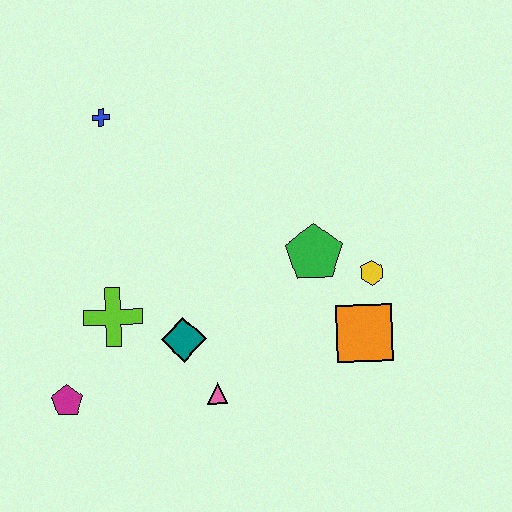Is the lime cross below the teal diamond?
No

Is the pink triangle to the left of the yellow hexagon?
Yes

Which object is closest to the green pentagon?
The yellow hexagon is closest to the green pentagon.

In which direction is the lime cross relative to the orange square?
The lime cross is to the left of the orange square.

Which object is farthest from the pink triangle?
The blue cross is farthest from the pink triangle.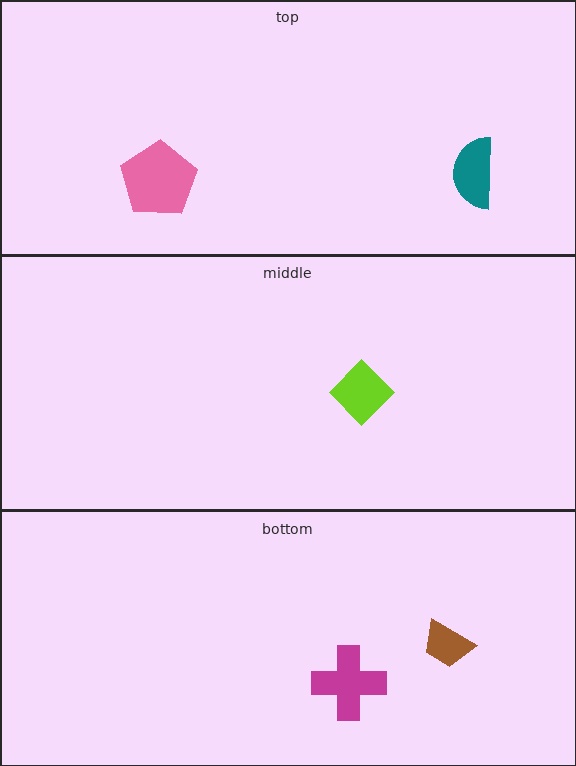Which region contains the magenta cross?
The bottom region.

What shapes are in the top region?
The teal semicircle, the pink pentagon.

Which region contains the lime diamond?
The middle region.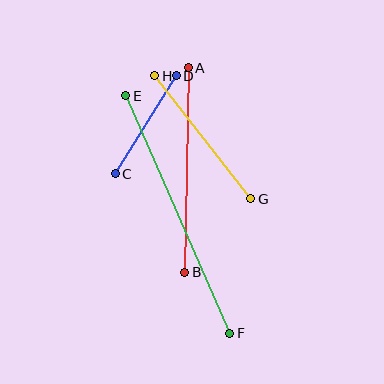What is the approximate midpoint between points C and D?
The midpoint is at approximately (146, 125) pixels.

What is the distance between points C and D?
The distance is approximately 115 pixels.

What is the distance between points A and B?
The distance is approximately 205 pixels.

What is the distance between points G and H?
The distance is approximately 156 pixels.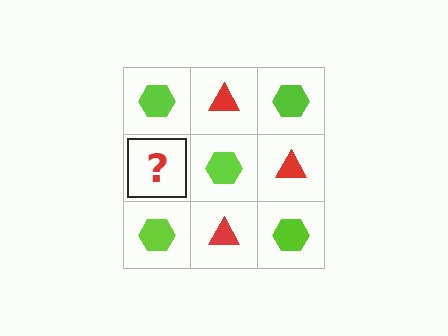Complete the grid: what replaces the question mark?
The question mark should be replaced with a red triangle.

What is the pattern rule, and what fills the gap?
The rule is that it alternates lime hexagon and red triangle in a checkerboard pattern. The gap should be filled with a red triangle.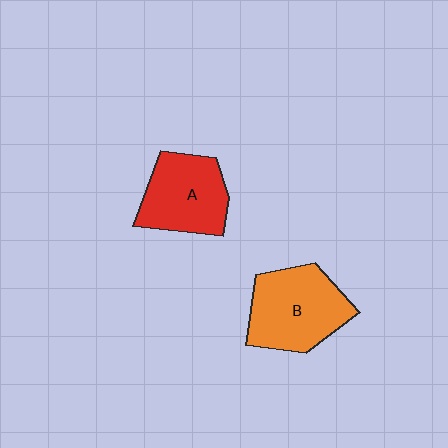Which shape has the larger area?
Shape B (orange).